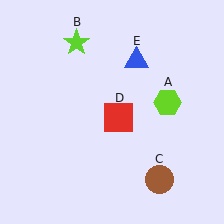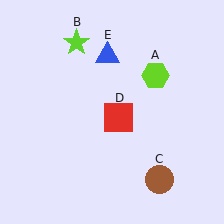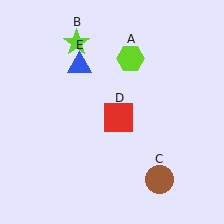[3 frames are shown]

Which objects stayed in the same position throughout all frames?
Lime star (object B) and brown circle (object C) and red square (object D) remained stationary.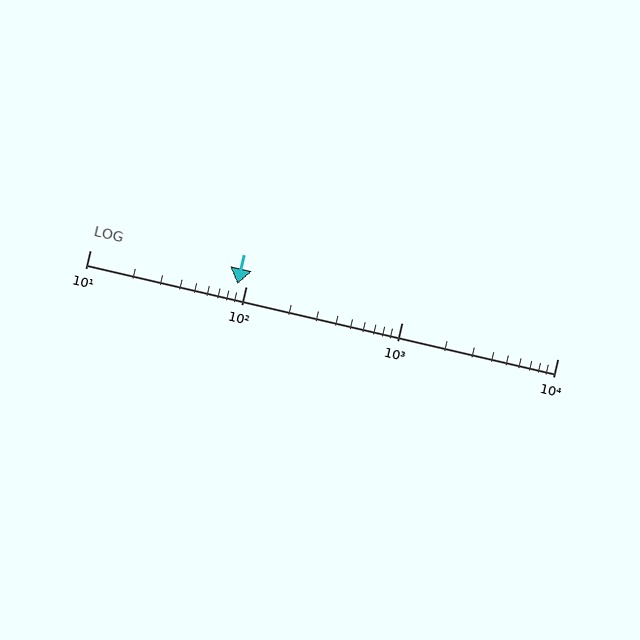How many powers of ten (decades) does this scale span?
The scale spans 3 decades, from 10 to 10000.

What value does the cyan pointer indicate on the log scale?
The pointer indicates approximately 89.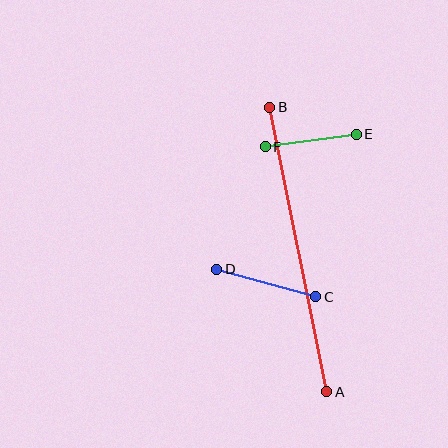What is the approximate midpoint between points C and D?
The midpoint is at approximately (266, 283) pixels.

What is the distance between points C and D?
The distance is approximately 103 pixels.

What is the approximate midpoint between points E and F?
The midpoint is at approximately (311, 140) pixels.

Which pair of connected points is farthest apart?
Points A and B are farthest apart.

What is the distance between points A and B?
The distance is approximately 291 pixels.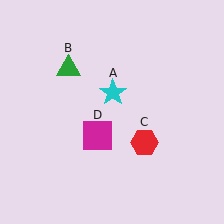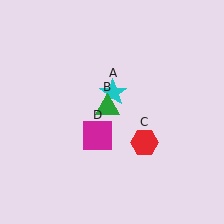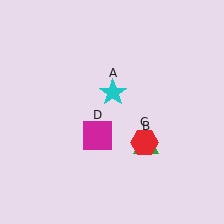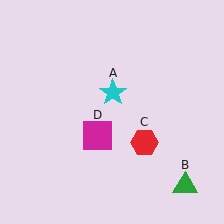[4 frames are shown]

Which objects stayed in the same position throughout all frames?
Cyan star (object A) and red hexagon (object C) and magenta square (object D) remained stationary.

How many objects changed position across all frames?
1 object changed position: green triangle (object B).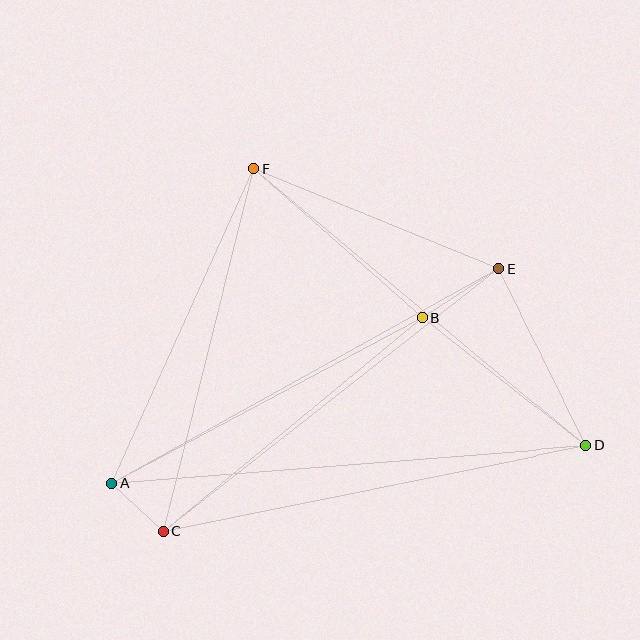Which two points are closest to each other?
Points A and C are closest to each other.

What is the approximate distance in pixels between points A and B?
The distance between A and B is approximately 352 pixels.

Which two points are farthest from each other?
Points A and D are farthest from each other.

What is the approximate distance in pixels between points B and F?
The distance between B and F is approximately 225 pixels.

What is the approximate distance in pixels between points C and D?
The distance between C and D is approximately 431 pixels.